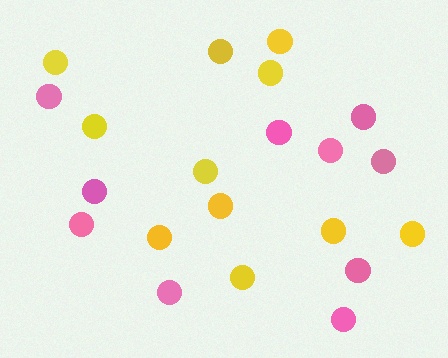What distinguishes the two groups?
There are 2 groups: one group of pink circles (10) and one group of yellow circles (11).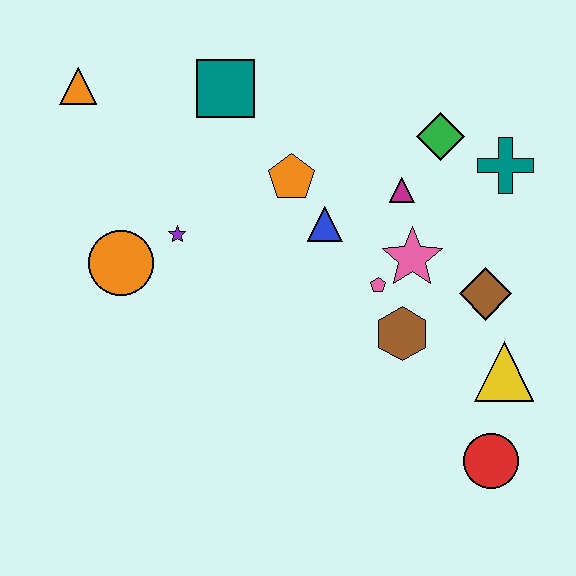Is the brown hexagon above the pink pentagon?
No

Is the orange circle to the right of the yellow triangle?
No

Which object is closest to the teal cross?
The green diamond is closest to the teal cross.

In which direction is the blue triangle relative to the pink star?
The blue triangle is to the left of the pink star.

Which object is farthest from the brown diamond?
The orange triangle is farthest from the brown diamond.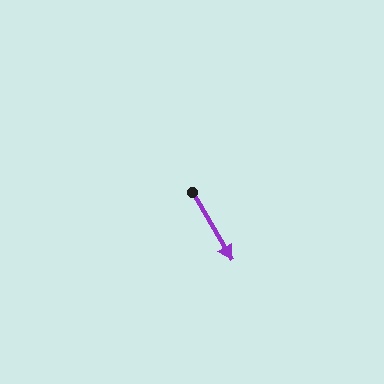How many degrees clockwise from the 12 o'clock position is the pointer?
Approximately 149 degrees.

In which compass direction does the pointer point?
Southeast.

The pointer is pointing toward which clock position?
Roughly 5 o'clock.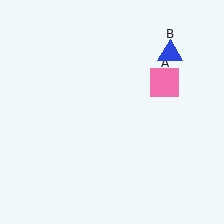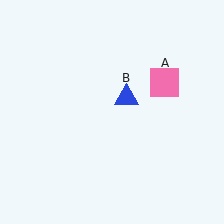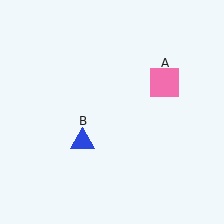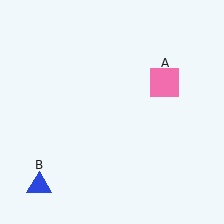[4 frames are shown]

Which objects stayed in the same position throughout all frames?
Pink square (object A) remained stationary.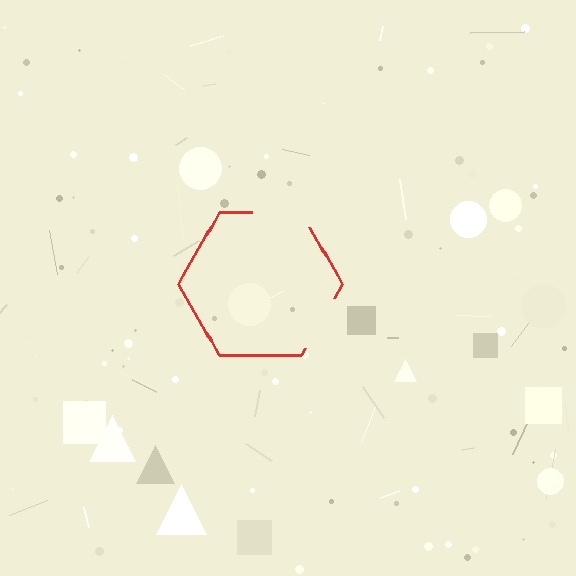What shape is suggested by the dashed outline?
The dashed outline suggests a hexagon.